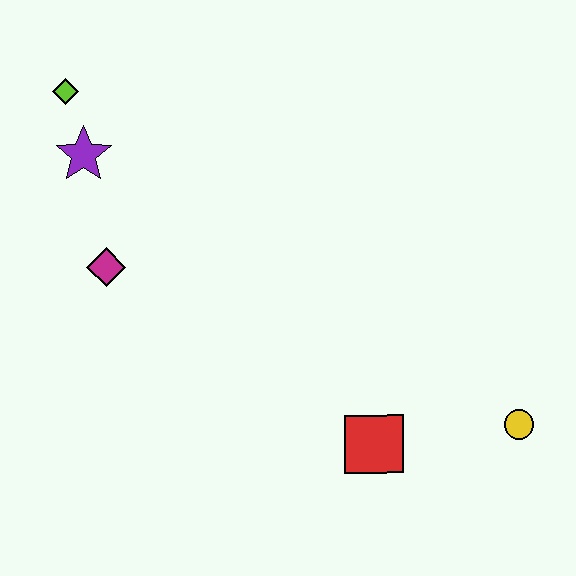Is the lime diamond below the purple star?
No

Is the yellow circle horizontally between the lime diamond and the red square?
No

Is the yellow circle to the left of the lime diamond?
No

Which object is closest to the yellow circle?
The red square is closest to the yellow circle.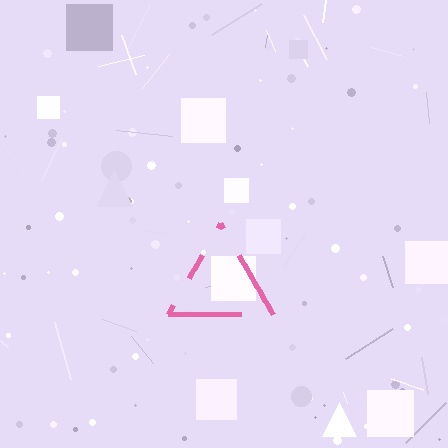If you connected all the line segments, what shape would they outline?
They would outline a triangle.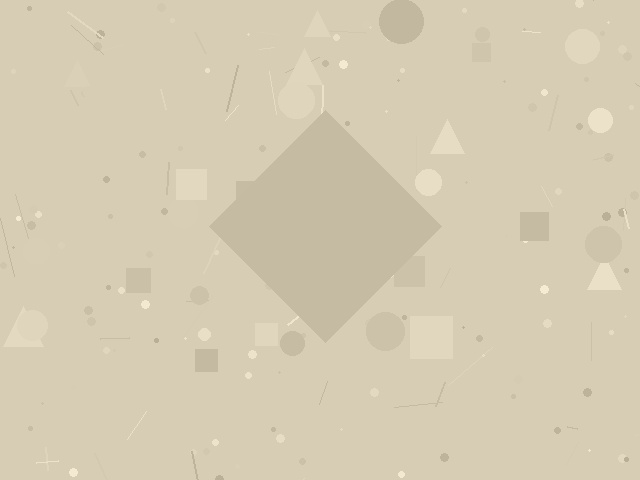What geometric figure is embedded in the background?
A diamond is embedded in the background.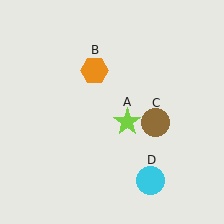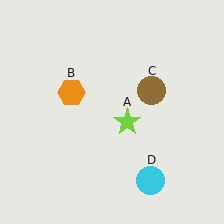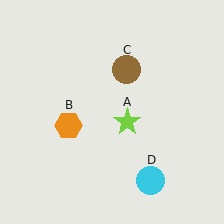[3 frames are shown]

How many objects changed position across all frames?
2 objects changed position: orange hexagon (object B), brown circle (object C).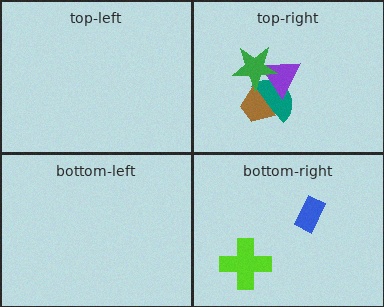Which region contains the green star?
The top-right region.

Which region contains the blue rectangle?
The bottom-right region.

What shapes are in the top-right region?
The teal semicircle, the purple triangle, the brown trapezoid, the green star.